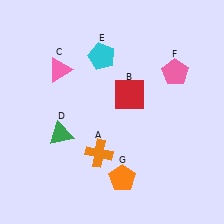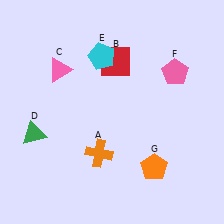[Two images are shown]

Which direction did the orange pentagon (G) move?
The orange pentagon (G) moved right.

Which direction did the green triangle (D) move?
The green triangle (D) moved left.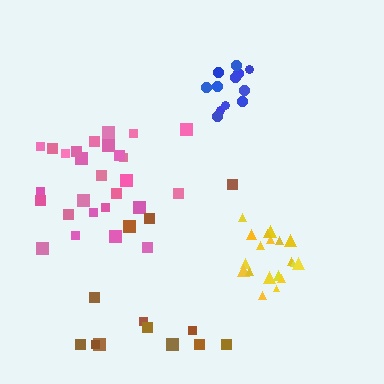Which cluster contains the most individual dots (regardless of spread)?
Pink (27).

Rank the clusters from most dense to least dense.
yellow, blue, pink, brown.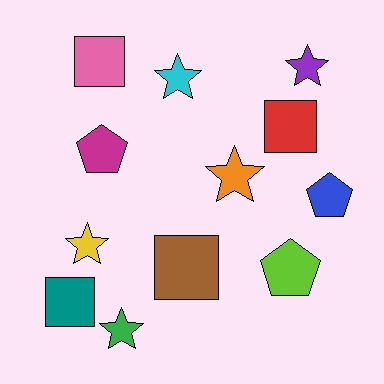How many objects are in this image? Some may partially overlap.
There are 12 objects.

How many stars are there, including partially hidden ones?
There are 5 stars.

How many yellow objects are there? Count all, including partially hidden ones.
There is 1 yellow object.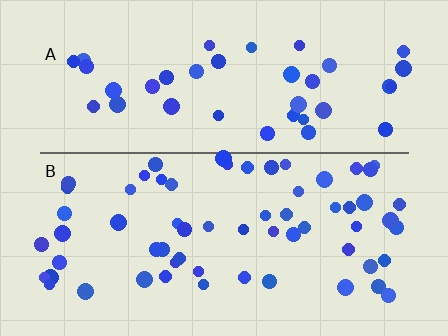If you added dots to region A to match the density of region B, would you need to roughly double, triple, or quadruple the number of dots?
Approximately double.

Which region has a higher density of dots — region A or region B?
B (the bottom).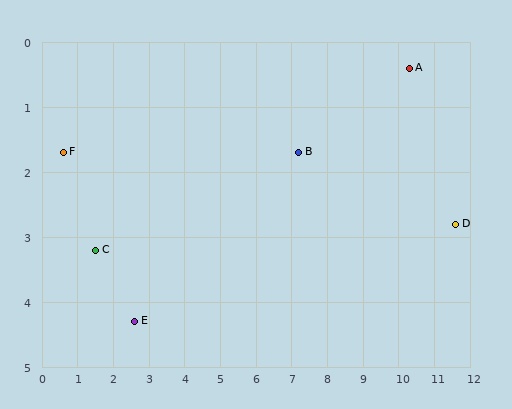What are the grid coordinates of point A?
Point A is at approximately (10.3, 0.4).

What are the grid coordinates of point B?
Point B is at approximately (7.2, 1.7).